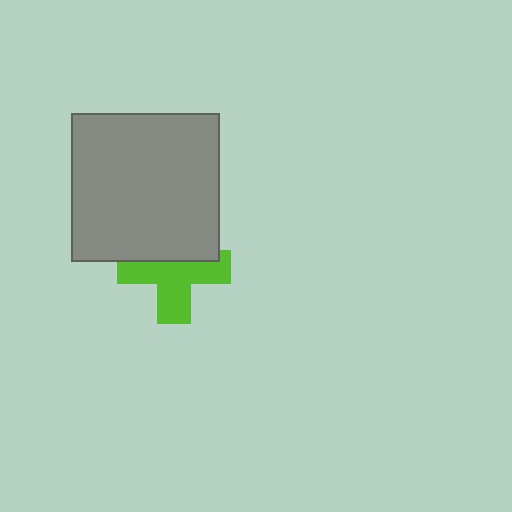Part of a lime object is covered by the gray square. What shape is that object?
It is a cross.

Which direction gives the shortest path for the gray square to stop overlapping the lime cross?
Moving up gives the shortest separation.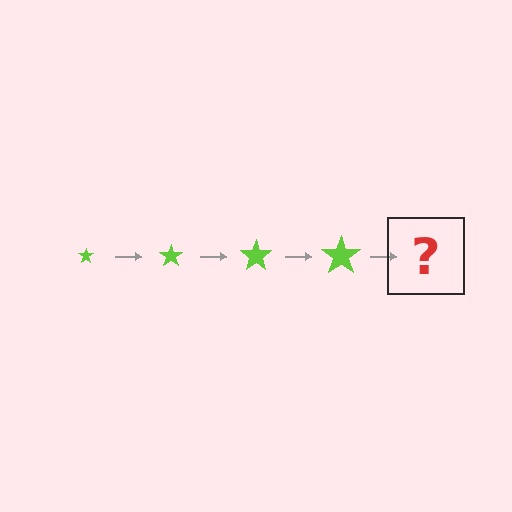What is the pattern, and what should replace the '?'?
The pattern is that the star gets progressively larger each step. The '?' should be a lime star, larger than the previous one.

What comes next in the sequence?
The next element should be a lime star, larger than the previous one.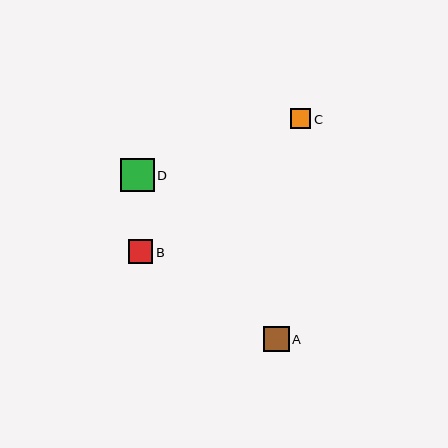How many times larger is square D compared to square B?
Square D is approximately 1.4 times the size of square B.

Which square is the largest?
Square D is the largest with a size of approximately 33 pixels.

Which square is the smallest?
Square C is the smallest with a size of approximately 21 pixels.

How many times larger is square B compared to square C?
Square B is approximately 1.2 times the size of square C.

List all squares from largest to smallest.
From largest to smallest: D, A, B, C.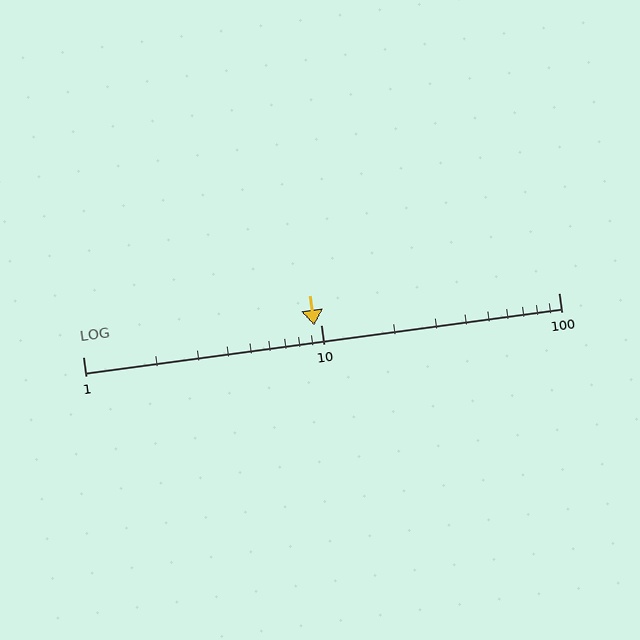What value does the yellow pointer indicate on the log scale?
The pointer indicates approximately 9.4.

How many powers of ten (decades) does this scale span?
The scale spans 2 decades, from 1 to 100.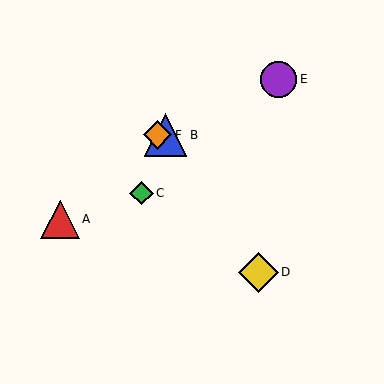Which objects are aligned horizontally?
Objects B, F are aligned horizontally.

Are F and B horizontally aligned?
Yes, both are at y≈135.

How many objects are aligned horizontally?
2 objects (B, F) are aligned horizontally.